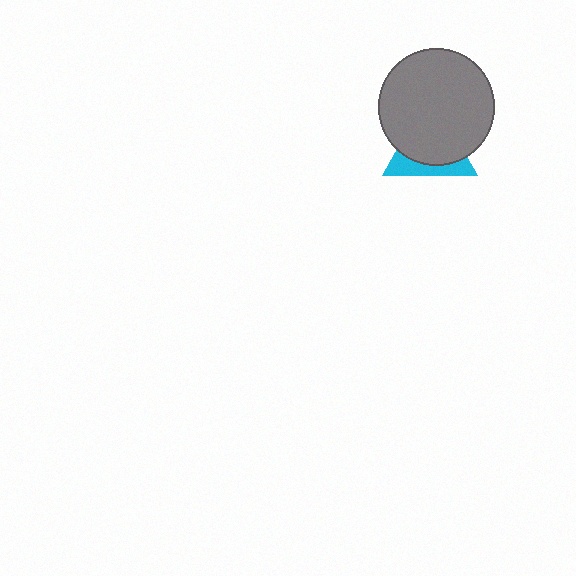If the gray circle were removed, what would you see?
You would see the complete cyan triangle.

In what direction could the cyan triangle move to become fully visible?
The cyan triangle could move down. That would shift it out from behind the gray circle entirely.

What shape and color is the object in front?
The object in front is a gray circle.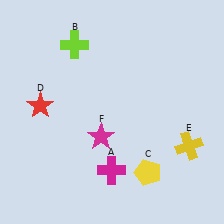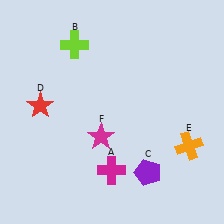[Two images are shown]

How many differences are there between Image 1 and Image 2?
There are 2 differences between the two images.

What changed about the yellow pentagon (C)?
In Image 1, C is yellow. In Image 2, it changed to purple.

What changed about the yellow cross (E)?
In Image 1, E is yellow. In Image 2, it changed to orange.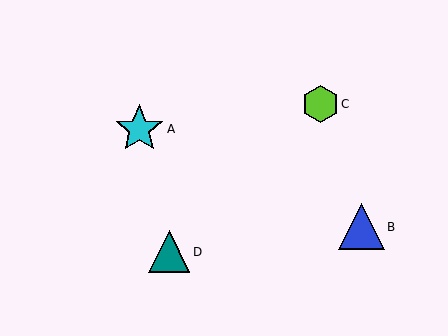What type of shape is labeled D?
Shape D is a teal triangle.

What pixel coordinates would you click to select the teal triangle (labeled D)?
Click at (169, 252) to select the teal triangle D.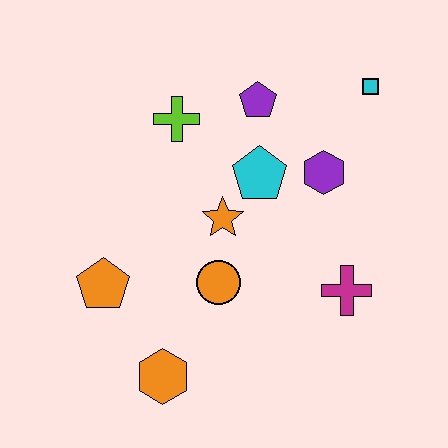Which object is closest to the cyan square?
The purple hexagon is closest to the cyan square.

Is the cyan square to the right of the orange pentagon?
Yes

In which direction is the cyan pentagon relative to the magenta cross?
The cyan pentagon is above the magenta cross.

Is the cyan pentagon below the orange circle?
No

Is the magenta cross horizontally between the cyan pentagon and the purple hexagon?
No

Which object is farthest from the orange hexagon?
The cyan square is farthest from the orange hexagon.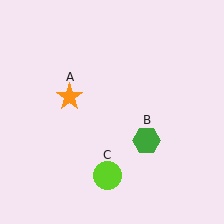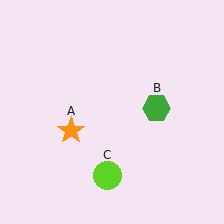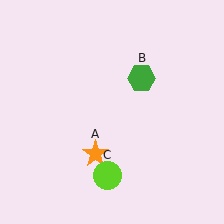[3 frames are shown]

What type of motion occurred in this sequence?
The orange star (object A), green hexagon (object B) rotated counterclockwise around the center of the scene.